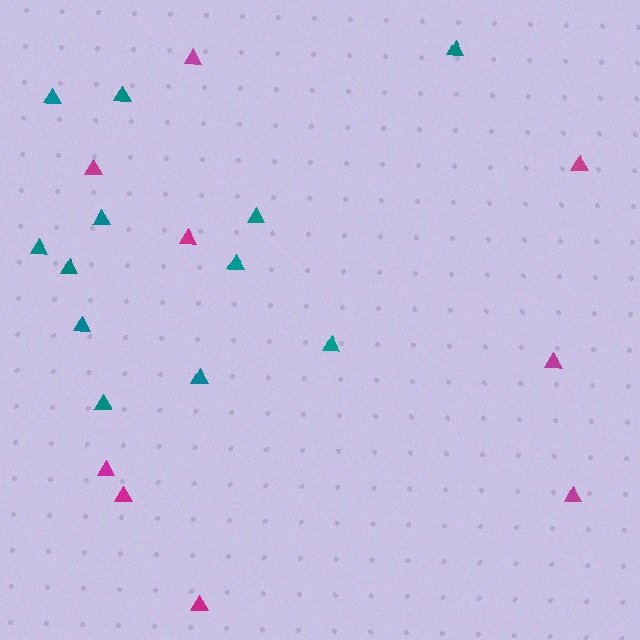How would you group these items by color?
There are 2 groups: one group of teal triangles (12) and one group of magenta triangles (9).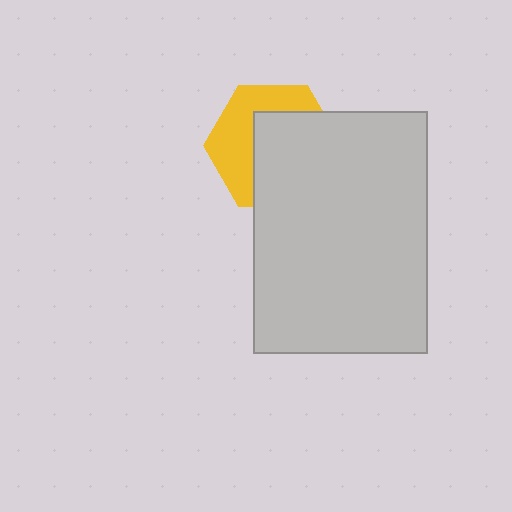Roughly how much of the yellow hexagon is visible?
A small part of it is visible (roughly 44%).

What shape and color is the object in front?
The object in front is a light gray rectangle.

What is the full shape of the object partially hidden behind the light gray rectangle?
The partially hidden object is a yellow hexagon.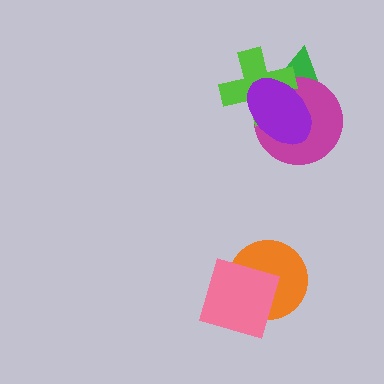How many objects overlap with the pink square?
1 object overlaps with the pink square.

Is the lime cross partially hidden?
Yes, it is partially covered by another shape.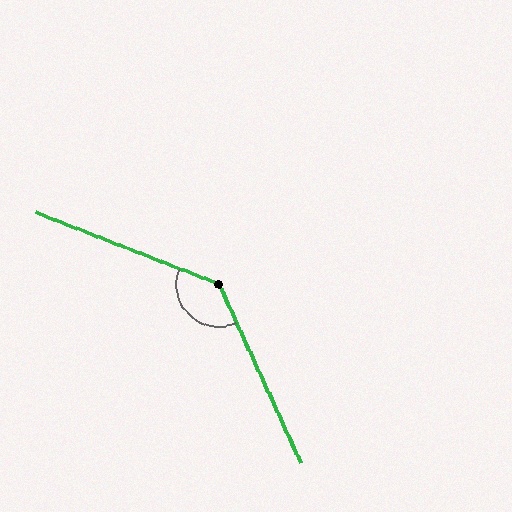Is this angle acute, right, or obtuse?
It is obtuse.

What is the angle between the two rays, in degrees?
Approximately 136 degrees.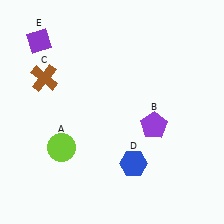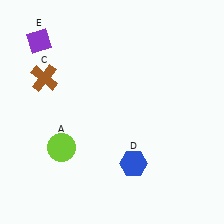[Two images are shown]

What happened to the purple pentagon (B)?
The purple pentagon (B) was removed in Image 2. It was in the bottom-right area of Image 1.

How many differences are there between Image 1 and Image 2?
There is 1 difference between the two images.